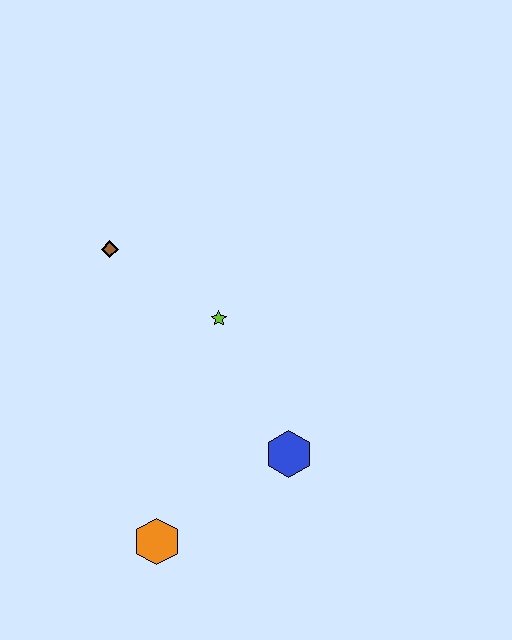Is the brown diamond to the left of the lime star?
Yes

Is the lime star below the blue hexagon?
No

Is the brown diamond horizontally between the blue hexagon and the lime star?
No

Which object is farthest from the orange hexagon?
The brown diamond is farthest from the orange hexagon.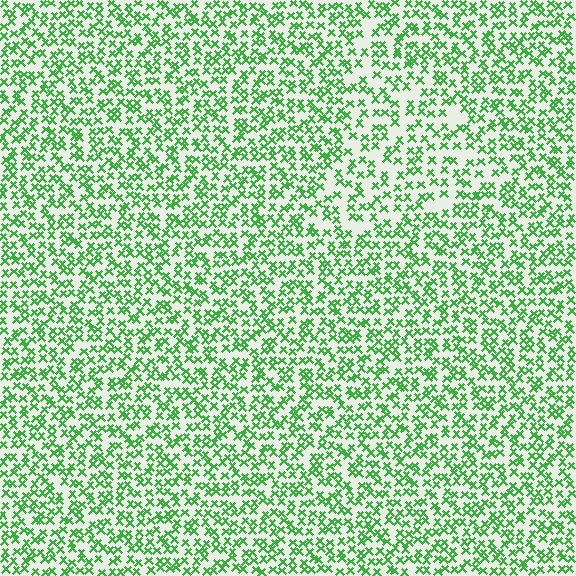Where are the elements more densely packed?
The elements are more densely packed outside the triangle boundary.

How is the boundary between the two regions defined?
The boundary is defined by a change in element density (approximately 1.5x ratio). All elements are the same color, size, and shape.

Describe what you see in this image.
The image contains small green elements arranged at two different densities. A triangle-shaped region is visible where the elements are less densely packed than the surrounding area.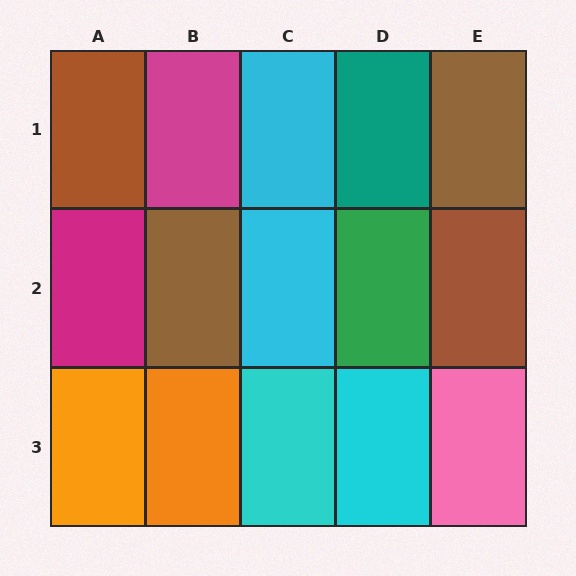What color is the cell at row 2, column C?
Cyan.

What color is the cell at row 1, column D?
Teal.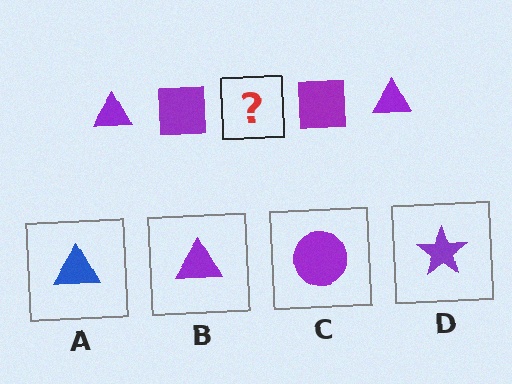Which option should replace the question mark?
Option B.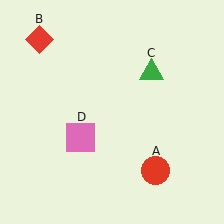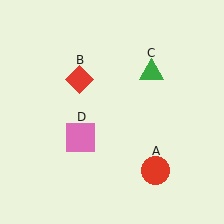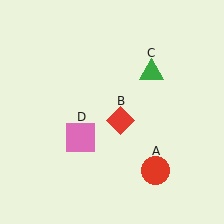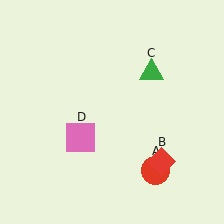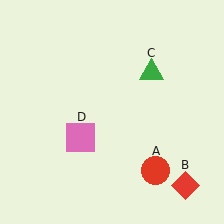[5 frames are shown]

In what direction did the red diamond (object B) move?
The red diamond (object B) moved down and to the right.